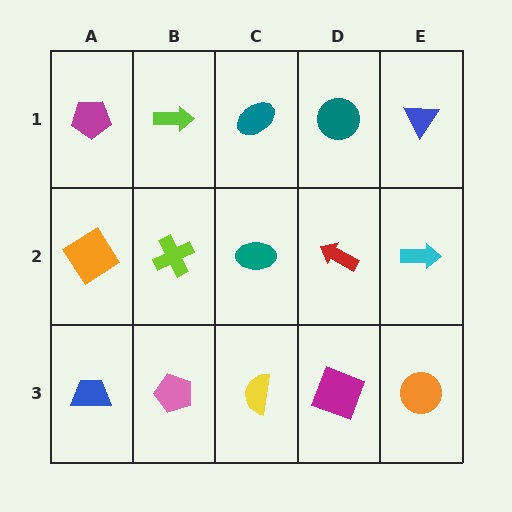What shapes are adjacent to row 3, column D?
A red arrow (row 2, column D), a yellow semicircle (row 3, column C), an orange circle (row 3, column E).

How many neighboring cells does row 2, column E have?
3.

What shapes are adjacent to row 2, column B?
A lime arrow (row 1, column B), a pink pentagon (row 3, column B), an orange diamond (row 2, column A), a teal ellipse (row 2, column C).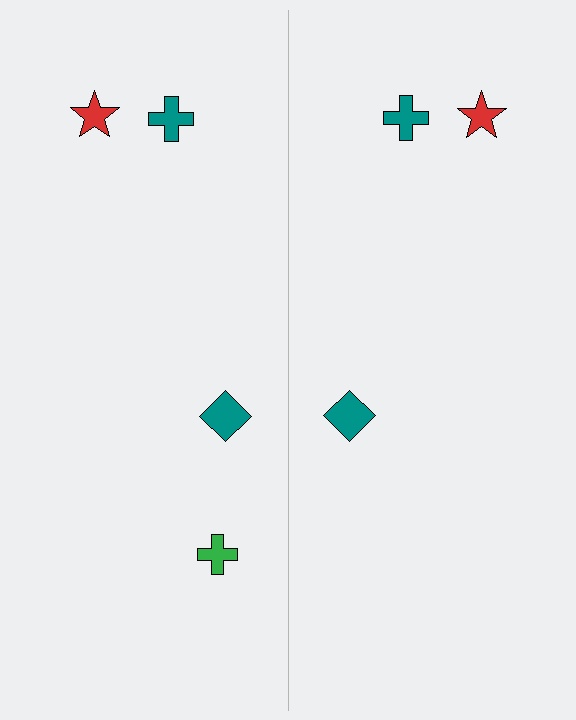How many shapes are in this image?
There are 7 shapes in this image.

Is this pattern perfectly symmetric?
No, the pattern is not perfectly symmetric. A green cross is missing from the right side.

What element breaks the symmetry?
A green cross is missing from the right side.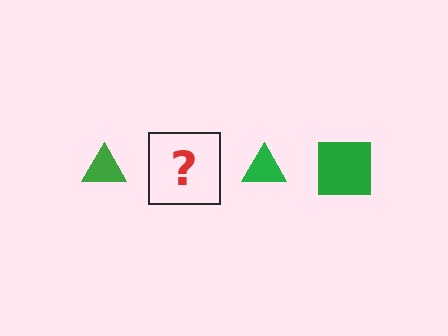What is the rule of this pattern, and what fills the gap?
The rule is that the pattern cycles through triangle, square shapes in green. The gap should be filled with a green square.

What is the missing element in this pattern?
The missing element is a green square.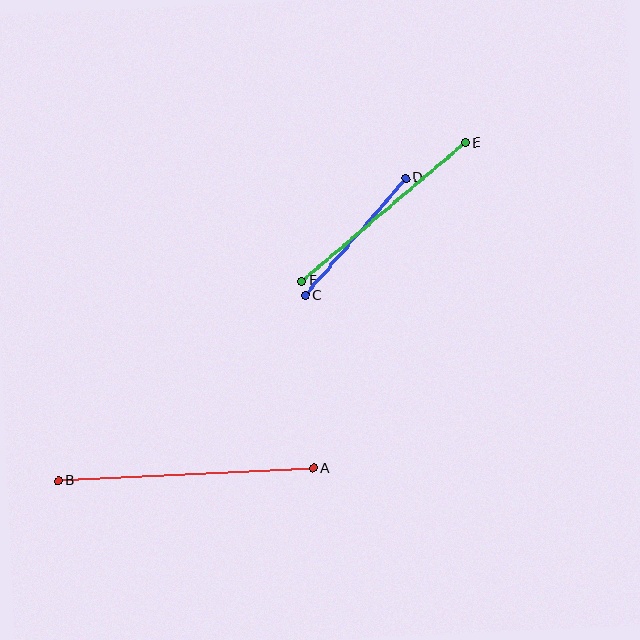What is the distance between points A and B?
The distance is approximately 255 pixels.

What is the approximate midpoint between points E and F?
The midpoint is at approximately (384, 212) pixels.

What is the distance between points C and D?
The distance is approximately 155 pixels.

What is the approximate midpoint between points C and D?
The midpoint is at approximately (355, 237) pixels.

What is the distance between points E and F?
The distance is approximately 214 pixels.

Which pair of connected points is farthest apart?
Points A and B are farthest apart.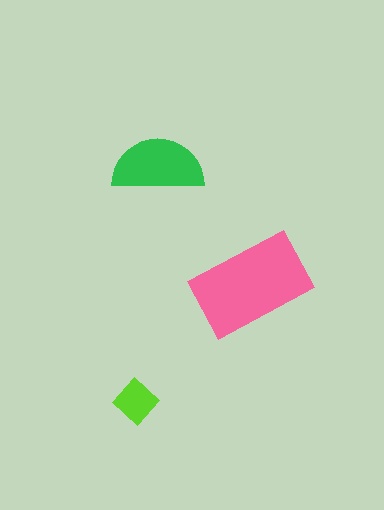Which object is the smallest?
The lime diamond.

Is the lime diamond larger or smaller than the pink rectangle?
Smaller.